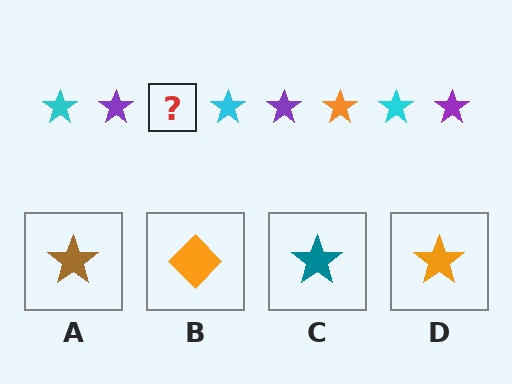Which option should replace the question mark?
Option D.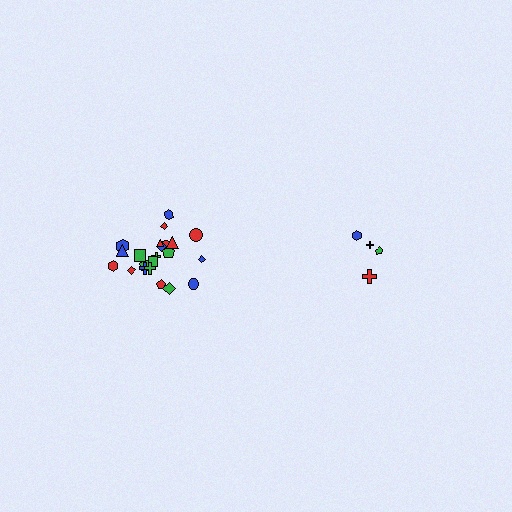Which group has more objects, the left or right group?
The left group.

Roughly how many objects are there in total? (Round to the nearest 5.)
Roughly 25 objects in total.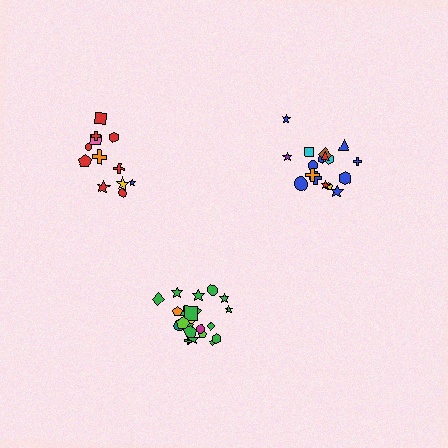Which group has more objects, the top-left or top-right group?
The top-right group.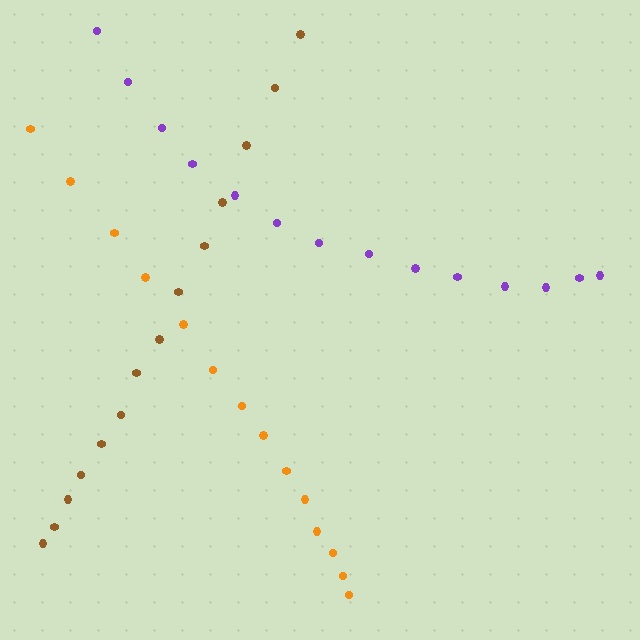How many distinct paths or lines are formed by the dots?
There are 3 distinct paths.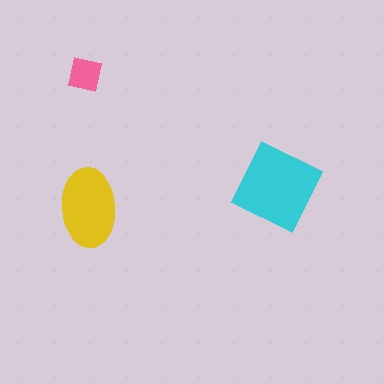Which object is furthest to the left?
The pink square is leftmost.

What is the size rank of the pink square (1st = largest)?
3rd.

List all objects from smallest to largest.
The pink square, the yellow ellipse, the cyan square.